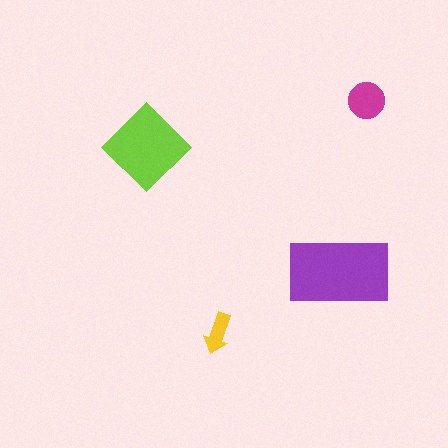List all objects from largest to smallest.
The purple rectangle, the lime diamond, the magenta circle, the yellow arrow.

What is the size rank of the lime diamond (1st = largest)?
2nd.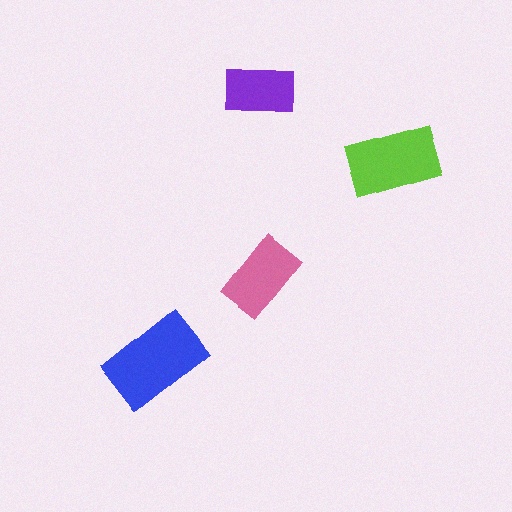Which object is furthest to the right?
The lime rectangle is rightmost.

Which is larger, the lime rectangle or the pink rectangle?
The lime one.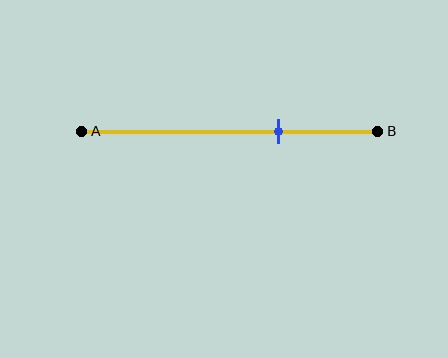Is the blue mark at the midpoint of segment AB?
No, the mark is at about 65% from A, not at the 50% midpoint.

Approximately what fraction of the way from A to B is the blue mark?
The blue mark is approximately 65% of the way from A to B.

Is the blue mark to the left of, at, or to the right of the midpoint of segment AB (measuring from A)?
The blue mark is to the right of the midpoint of segment AB.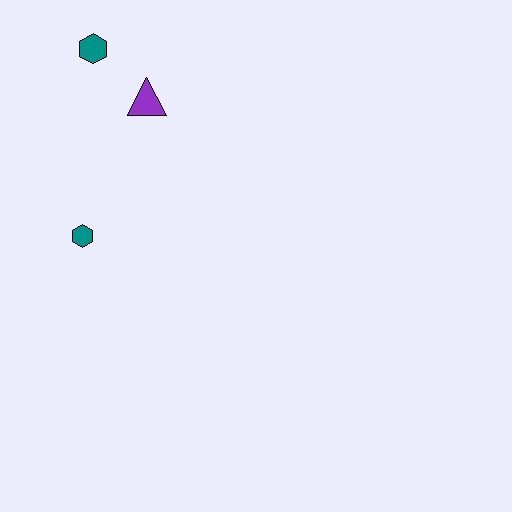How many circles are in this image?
There are no circles.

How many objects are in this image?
There are 3 objects.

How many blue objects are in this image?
There are no blue objects.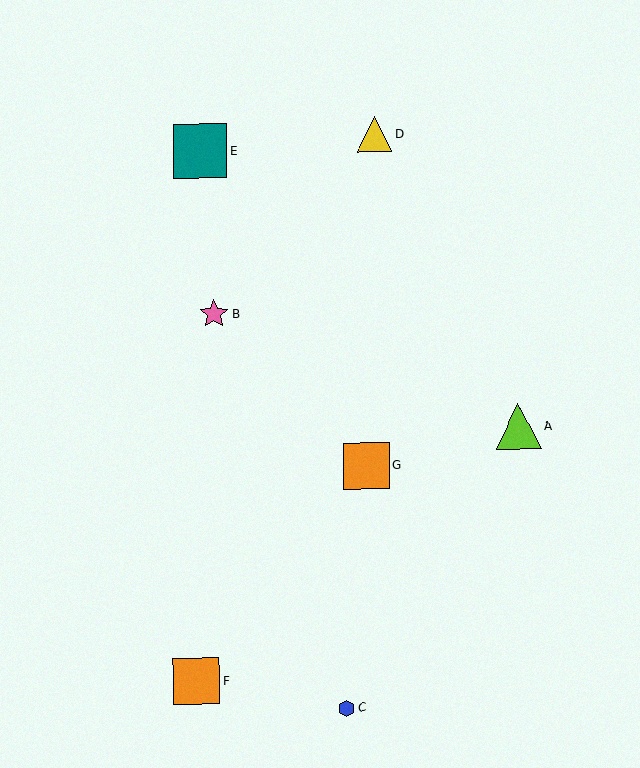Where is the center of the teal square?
The center of the teal square is at (200, 151).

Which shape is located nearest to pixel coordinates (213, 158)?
The teal square (labeled E) at (200, 151) is nearest to that location.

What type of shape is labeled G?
Shape G is an orange square.